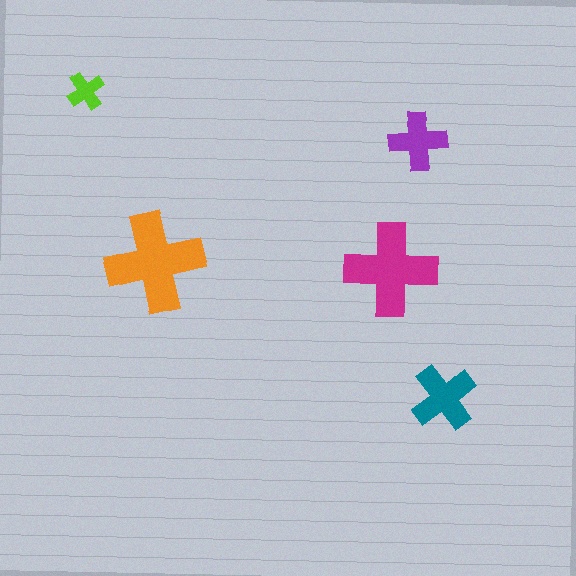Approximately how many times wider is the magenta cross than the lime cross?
About 2.5 times wider.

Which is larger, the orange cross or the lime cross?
The orange one.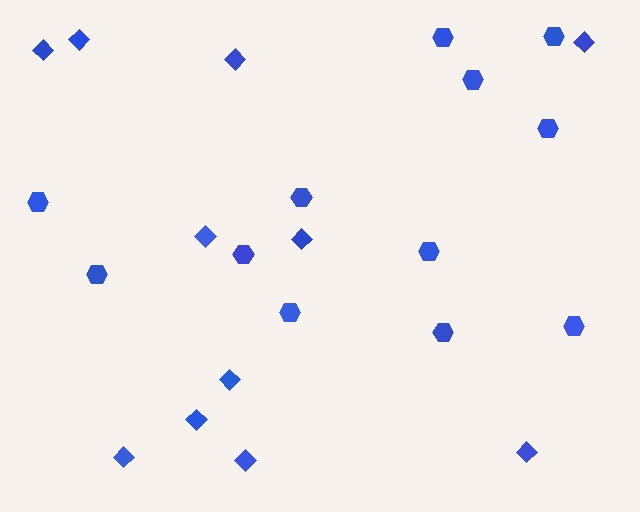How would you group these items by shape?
There are 2 groups: one group of diamonds (11) and one group of hexagons (12).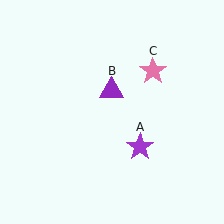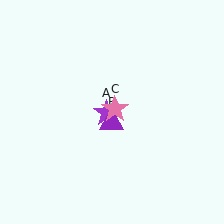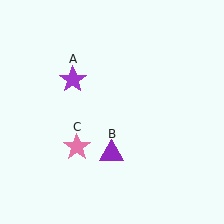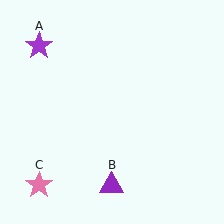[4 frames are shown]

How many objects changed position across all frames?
3 objects changed position: purple star (object A), purple triangle (object B), pink star (object C).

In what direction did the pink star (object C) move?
The pink star (object C) moved down and to the left.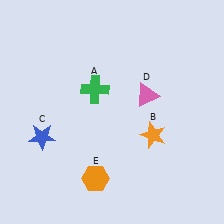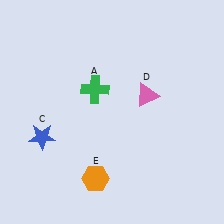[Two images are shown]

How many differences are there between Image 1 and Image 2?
There is 1 difference between the two images.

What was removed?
The orange star (B) was removed in Image 2.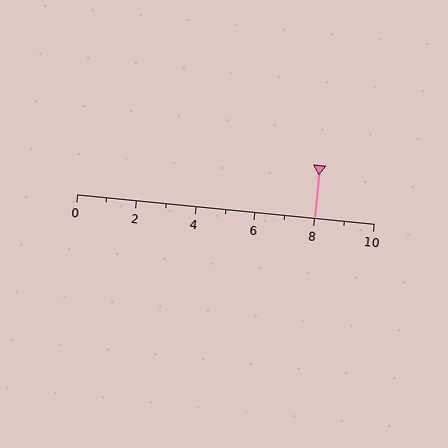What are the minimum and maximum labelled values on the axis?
The axis runs from 0 to 10.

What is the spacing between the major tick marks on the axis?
The major ticks are spaced 2 apart.